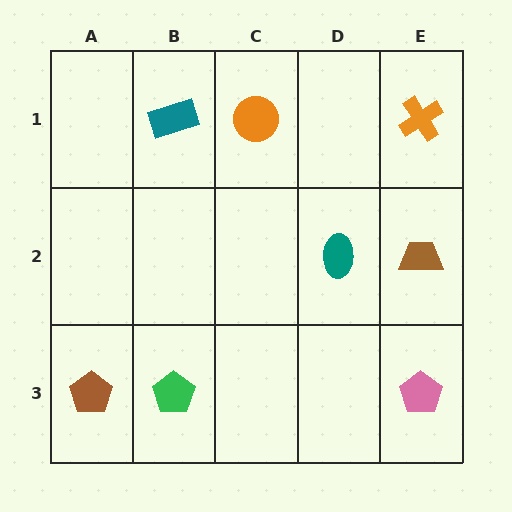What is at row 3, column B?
A green pentagon.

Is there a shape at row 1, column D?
No, that cell is empty.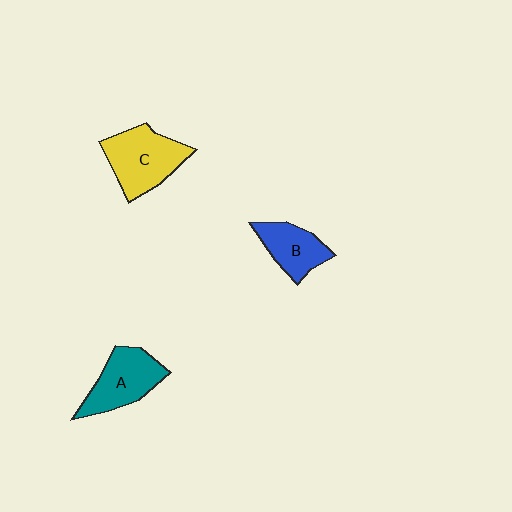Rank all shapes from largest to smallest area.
From largest to smallest: C (yellow), A (teal), B (blue).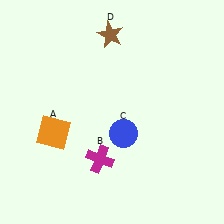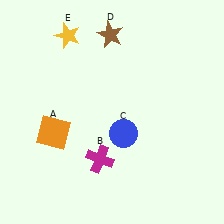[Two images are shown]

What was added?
A yellow star (E) was added in Image 2.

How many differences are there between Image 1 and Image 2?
There is 1 difference between the two images.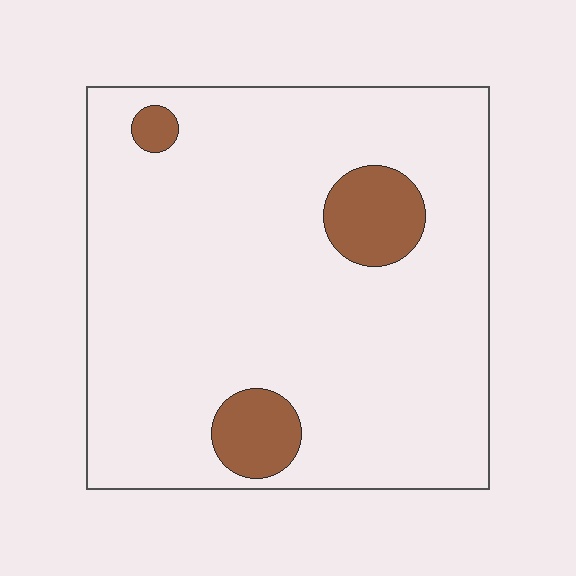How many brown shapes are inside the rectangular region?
3.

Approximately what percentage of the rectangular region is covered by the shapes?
Approximately 10%.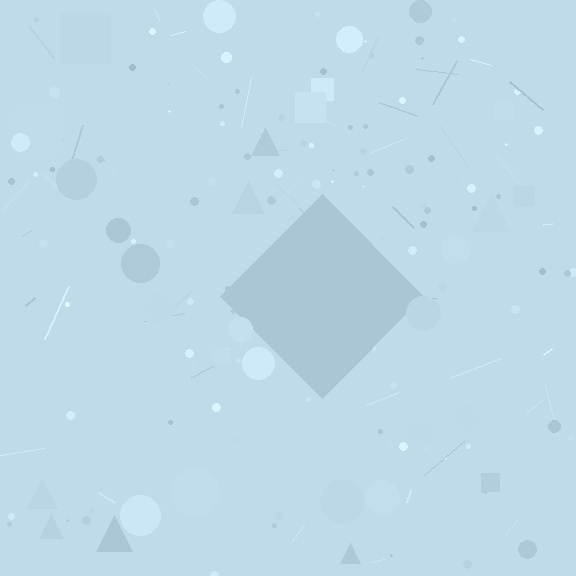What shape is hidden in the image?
A diamond is hidden in the image.